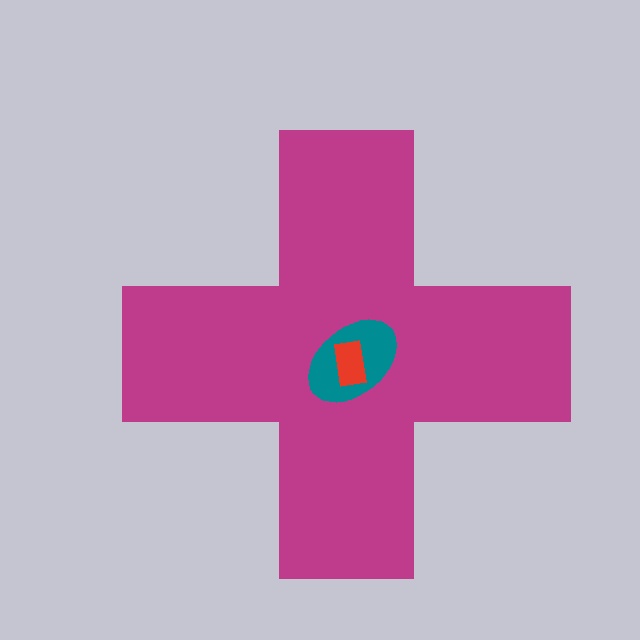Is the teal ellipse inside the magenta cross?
Yes.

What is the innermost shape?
The red rectangle.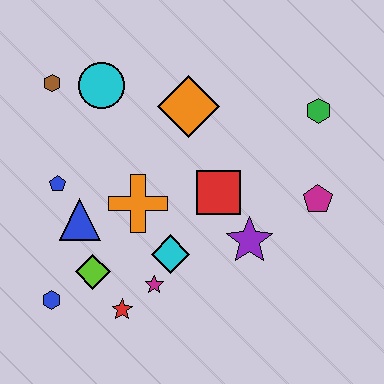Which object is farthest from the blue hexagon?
The green hexagon is farthest from the blue hexagon.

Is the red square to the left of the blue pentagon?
No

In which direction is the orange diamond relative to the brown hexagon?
The orange diamond is to the right of the brown hexagon.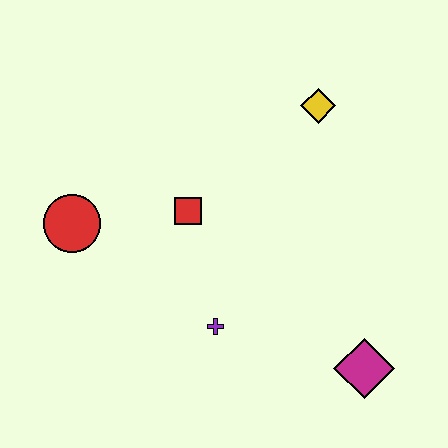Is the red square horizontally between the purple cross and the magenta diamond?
No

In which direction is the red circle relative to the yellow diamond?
The red circle is to the left of the yellow diamond.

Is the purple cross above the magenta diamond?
Yes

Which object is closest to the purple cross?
The red square is closest to the purple cross.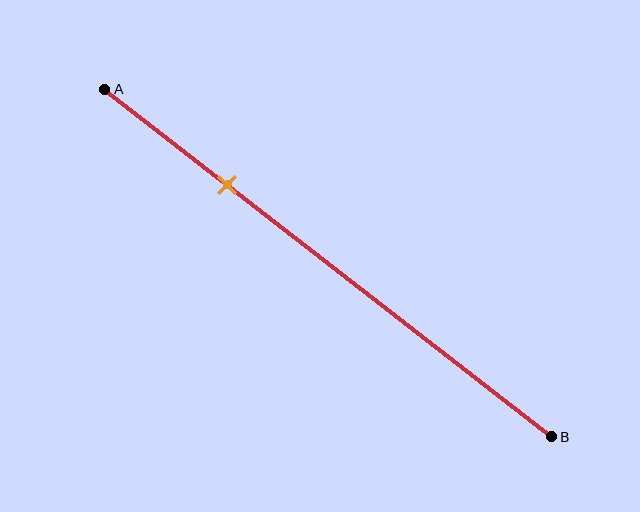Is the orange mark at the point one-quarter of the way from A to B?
Yes, the mark is approximately at the one-quarter point.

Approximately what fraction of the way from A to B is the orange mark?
The orange mark is approximately 30% of the way from A to B.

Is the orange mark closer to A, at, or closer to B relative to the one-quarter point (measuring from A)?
The orange mark is approximately at the one-quarter point of segment AB.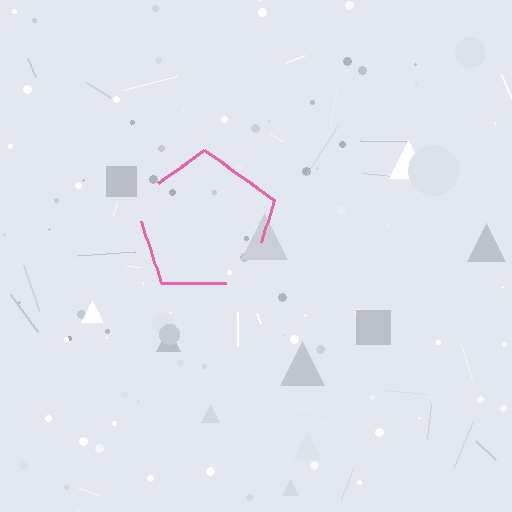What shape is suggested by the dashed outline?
The dashed outline suggests a pentagon.